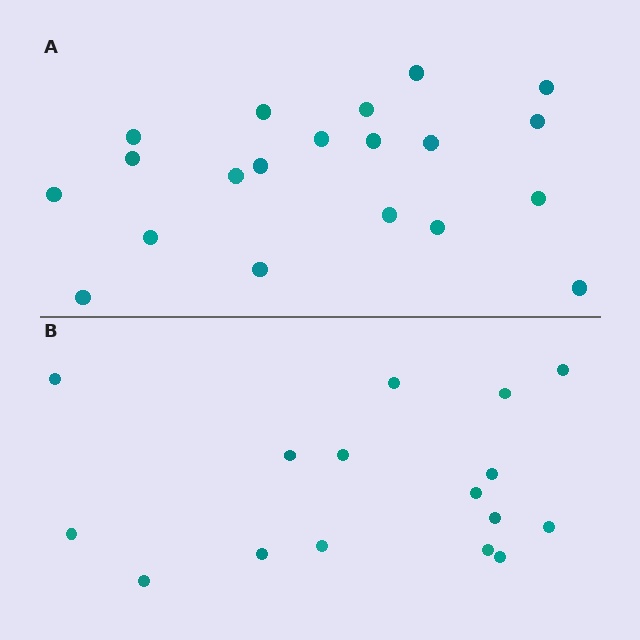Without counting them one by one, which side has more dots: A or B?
Region A (the top region) has more dots.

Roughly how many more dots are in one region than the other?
Region A has about 4 more dots than region B.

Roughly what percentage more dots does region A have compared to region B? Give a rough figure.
About 25% more.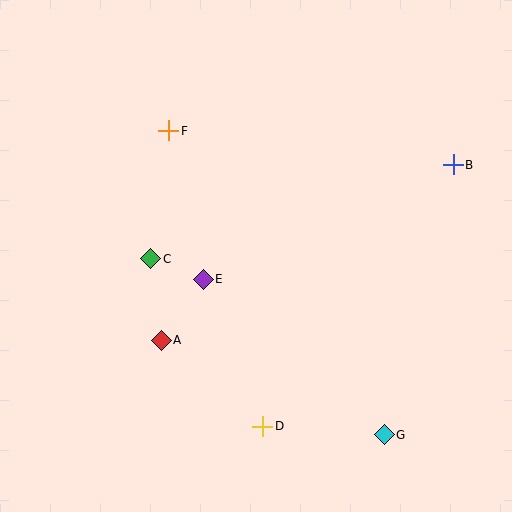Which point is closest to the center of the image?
Point E at (203, 279) is closest to the center.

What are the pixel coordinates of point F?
Point F is at (169, 131).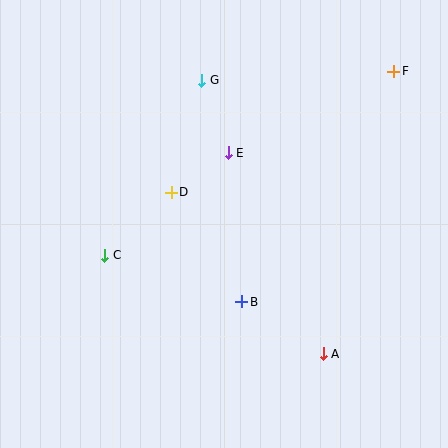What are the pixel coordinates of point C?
Point C is at (105, 255).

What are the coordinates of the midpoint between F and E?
The midpoint between F and E is at (311, 112).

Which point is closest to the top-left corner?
Point G is closest to the top-left corner.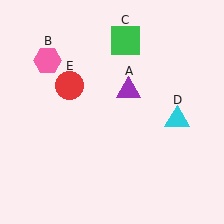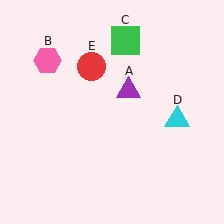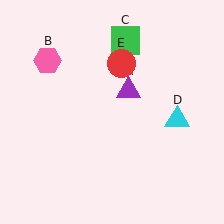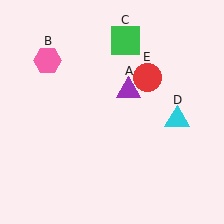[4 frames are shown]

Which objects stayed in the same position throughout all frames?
Purple triangle (object A) and pink hexagon (object B) and green square (object C) and cyan triangle (object D) remained stationary.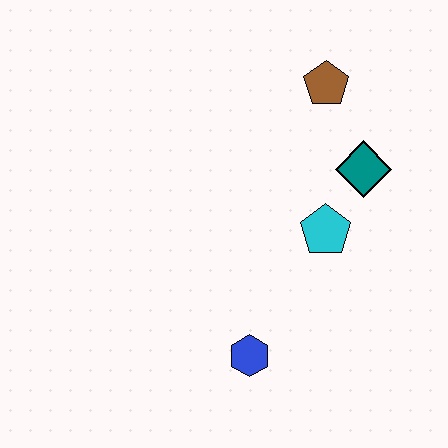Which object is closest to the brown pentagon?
The teal diamond is closest to the brown pentagon.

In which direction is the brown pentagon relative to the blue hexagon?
The brown pentagon is above the blue hexagon.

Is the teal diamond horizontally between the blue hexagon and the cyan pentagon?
No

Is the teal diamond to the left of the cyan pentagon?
No